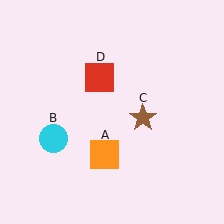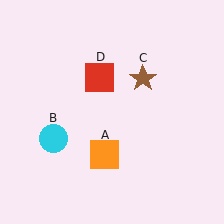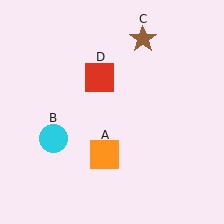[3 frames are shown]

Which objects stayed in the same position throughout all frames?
Orange square (object A) and cyan circle (object B) and red square (object D) remained stationary.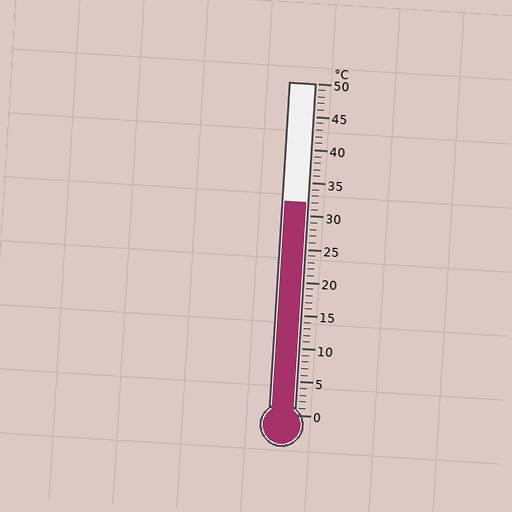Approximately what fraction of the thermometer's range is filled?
The thermometer is filled to approximately 65% of its range.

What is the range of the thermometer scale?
The thermometer scale ranges from 0°C to 50°C.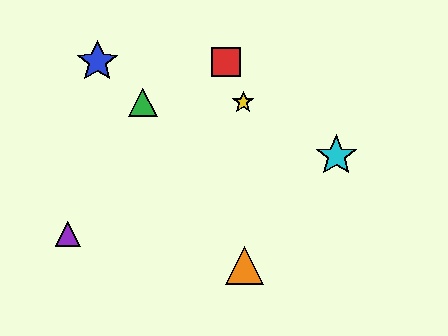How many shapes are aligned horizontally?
2 shapes (the green triangle, the yellow star) are aligned horizontally.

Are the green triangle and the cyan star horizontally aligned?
No, the green triangle is at y≈102 and the cyan star is at y≈156.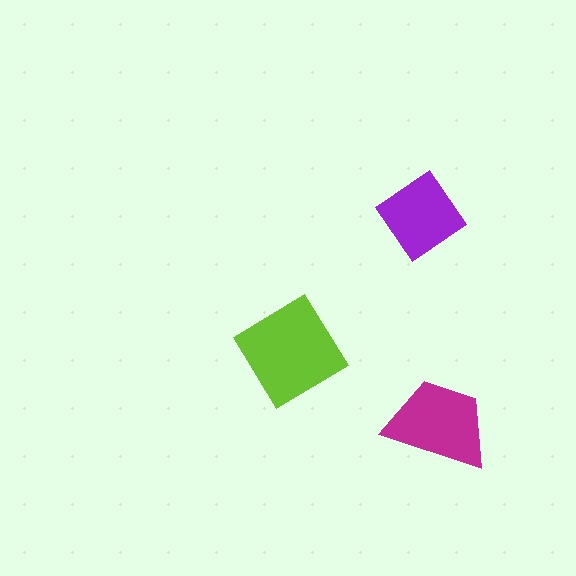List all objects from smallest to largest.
The purple diamond, the magenta trapezoid, the lime diamond.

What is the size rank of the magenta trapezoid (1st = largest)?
2nd.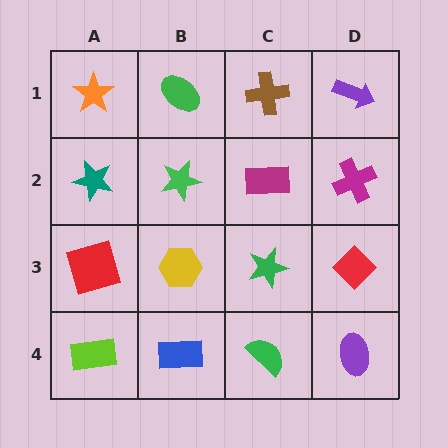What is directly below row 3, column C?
A green semicircle.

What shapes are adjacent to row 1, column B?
A green star (row 2, column B), an orange star (row 1, column A), a brown cross (row 1, column C).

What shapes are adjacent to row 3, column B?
A green star (row 2, column B), a blue rectangle (row 4, column B), a red square (row 3, column A), a green star (row 3, column C).